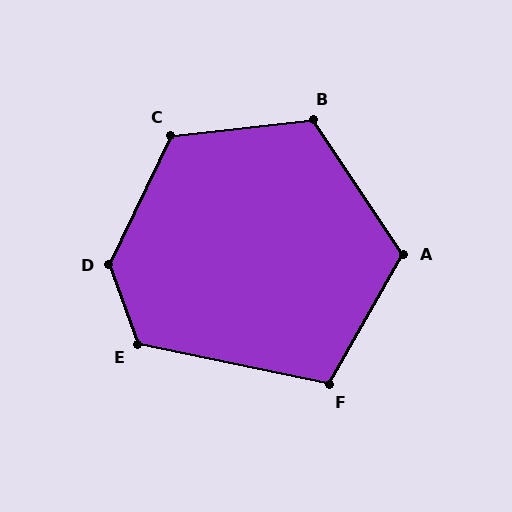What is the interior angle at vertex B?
Approximately 117 degrees (obtuse).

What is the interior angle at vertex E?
Approximately 122 degrees (obtuse).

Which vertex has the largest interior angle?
D, at approximately 134 degrees.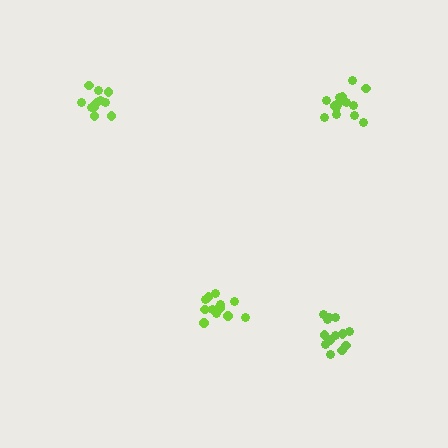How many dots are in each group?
Group 1: 15 dots, Group 2: 14 dots, Group 3: 13 dots, Group 4: 13 dots (55 total).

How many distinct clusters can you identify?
There are 4 distinct clusters.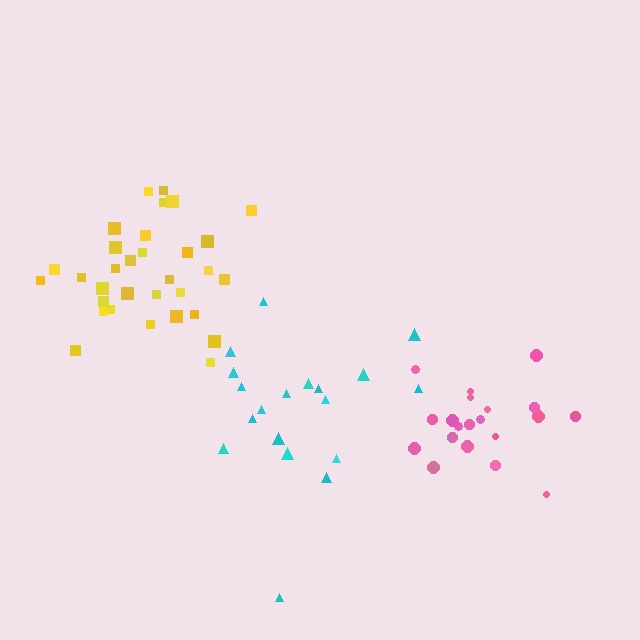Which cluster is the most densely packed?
Pink.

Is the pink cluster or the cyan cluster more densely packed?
Pink.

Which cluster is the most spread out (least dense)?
Cyan.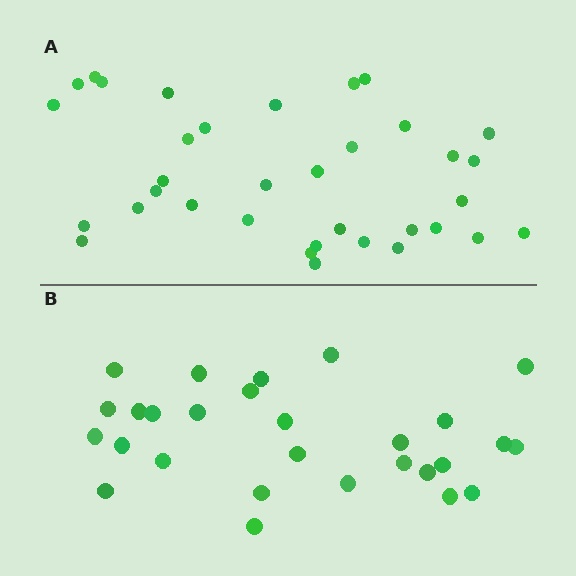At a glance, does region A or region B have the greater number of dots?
Region A (the top region) has more dots.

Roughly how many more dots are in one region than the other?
Region A has roughly 8 or so more dots than region B.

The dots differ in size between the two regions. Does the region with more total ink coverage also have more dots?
No. Region B has more total ink coverage because its dots are larger, but region A actually contains more individual dots. Total area can be misleading — the number of items is what matters here.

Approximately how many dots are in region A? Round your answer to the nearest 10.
About 40 dots. (The exact count is 35, which rounds to 40.)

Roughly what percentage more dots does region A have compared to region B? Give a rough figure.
About 25% more.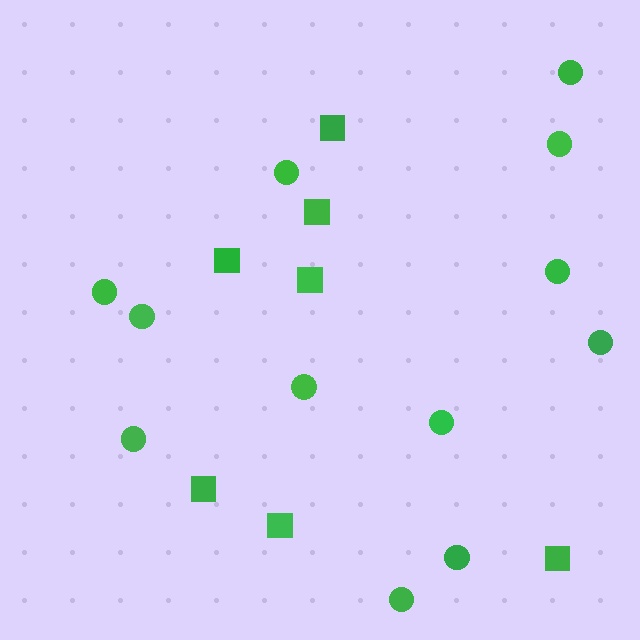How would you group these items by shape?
There are 2 groups: one group of circles (12) and one group of squares (7).